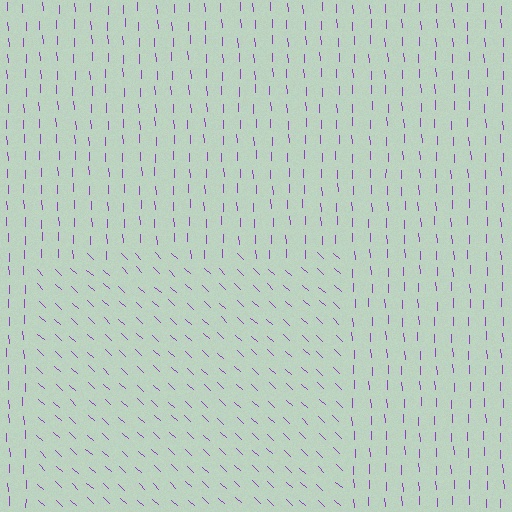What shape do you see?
I see a rectangle.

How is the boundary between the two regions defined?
The boundary is defined purely by a change in line orientation (approximately 45 degrees difference). All lines are the same color and thickness.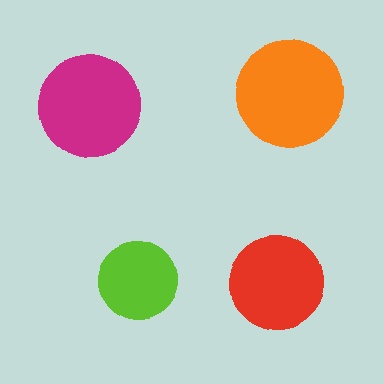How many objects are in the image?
There are 4 objects in the image.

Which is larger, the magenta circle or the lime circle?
The magenta one.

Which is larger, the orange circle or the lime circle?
The orange one.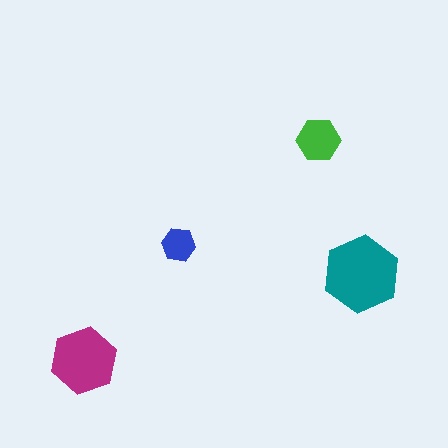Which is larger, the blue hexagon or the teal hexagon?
The teal one.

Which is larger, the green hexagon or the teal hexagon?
The teal one.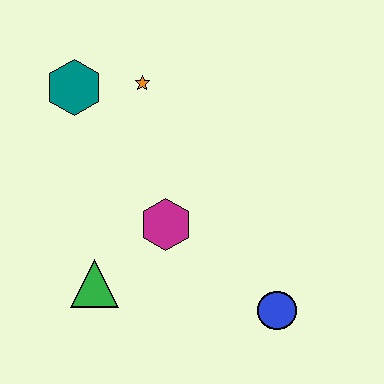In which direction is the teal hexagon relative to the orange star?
The teal hexagon is to the left of the orange star.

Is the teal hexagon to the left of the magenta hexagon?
Yes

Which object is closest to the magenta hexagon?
The green triangle is closest to the magenta hexagon.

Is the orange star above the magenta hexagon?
Yes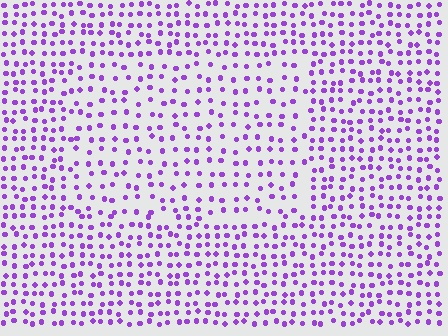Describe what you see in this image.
The image contains small purple elements arranged at two different densities. A rectangle-shaped region is visible where the elements are less densely packed than the surrounding area.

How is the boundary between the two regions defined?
The boundary is defined by a change in element density (approximately 1.6x ratio). All elements are the same color, size, and shape.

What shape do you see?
I see a rectangle.